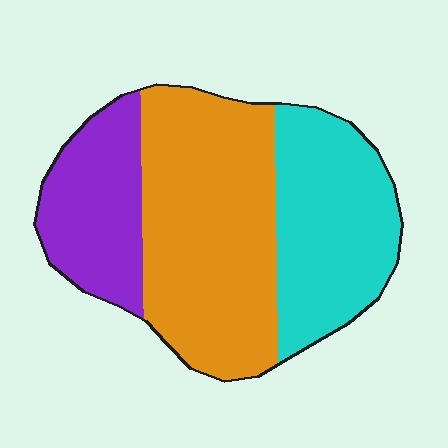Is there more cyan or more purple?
Cyan.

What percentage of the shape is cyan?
Cyan takes up about one third (1/3) of the shape.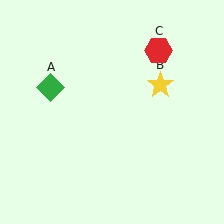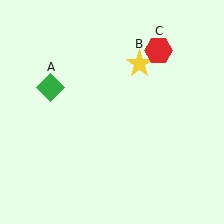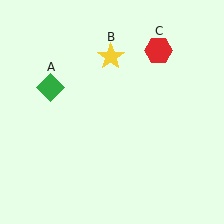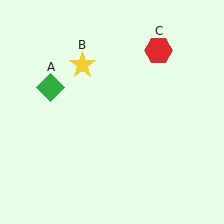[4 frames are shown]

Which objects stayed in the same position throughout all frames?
Green diamond (object A) and red hexagon (object C) remained stationary.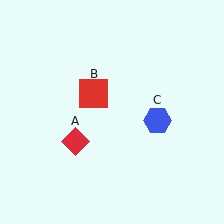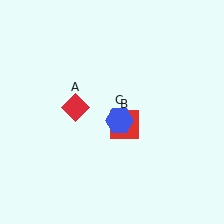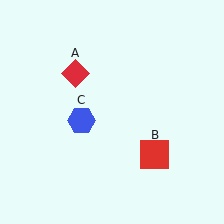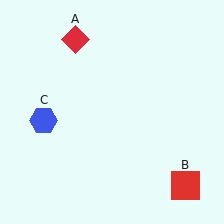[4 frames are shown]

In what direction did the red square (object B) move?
The red square (object B) moved down and to the right.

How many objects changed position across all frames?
3 objects changed position: red diamond (object A), red square (object B), blue hexagon (object C).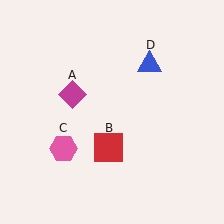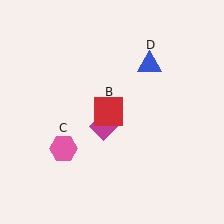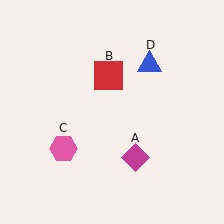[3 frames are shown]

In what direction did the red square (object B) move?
The red square (object B) moved up.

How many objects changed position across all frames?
2 objects changed position: magenta diamond (object A), red square (object B).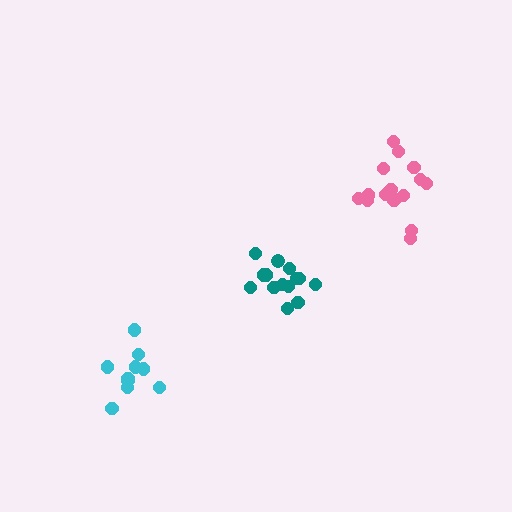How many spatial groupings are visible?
There are 3 spatial groupings.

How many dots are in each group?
Group 1: 14 dots, Group 2: 11 dots, Group 3: 16 dots (41 total).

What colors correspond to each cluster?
The clusters are colored: teal, cyan, pink.